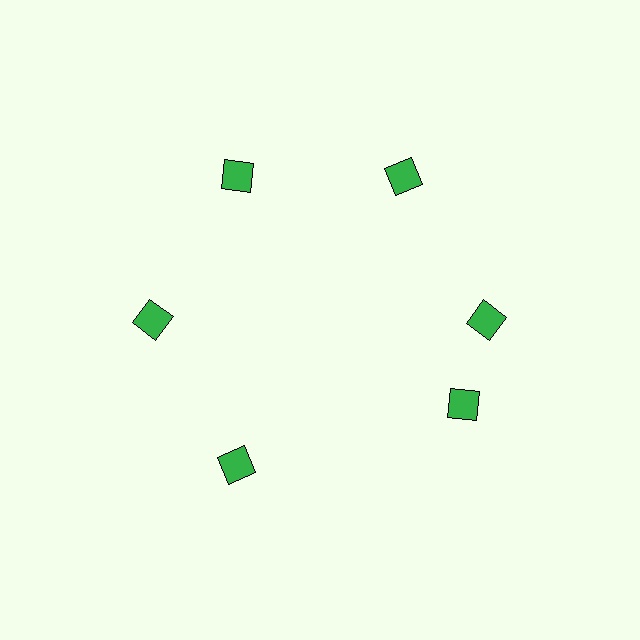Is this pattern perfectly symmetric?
No. The 6 green diamonds are arranged in a ring, but one element near the 5 o'clock position is rotated out of alignment along the ring, breaking the 6-fold rotational symmetry.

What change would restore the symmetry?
The symmetry would be restored by rotating it back into even spacing with its neighbors so that all 6 diamonds sit at equal angles and equal distance from the center.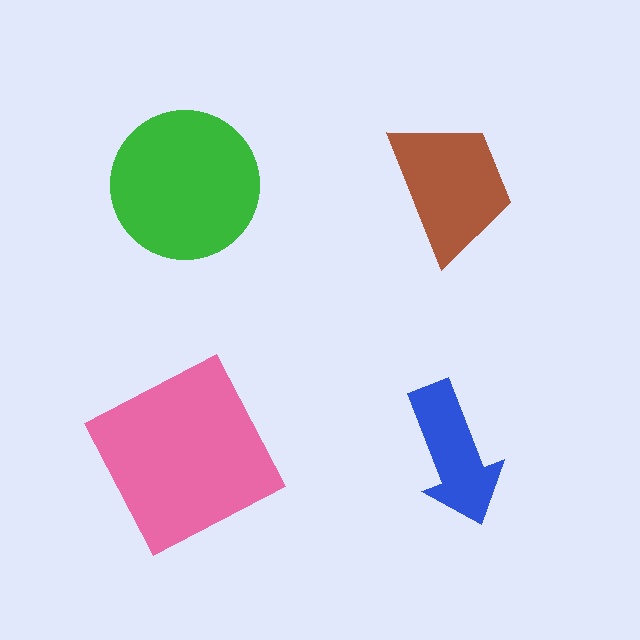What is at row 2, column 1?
A pink square.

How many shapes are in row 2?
2 shapes.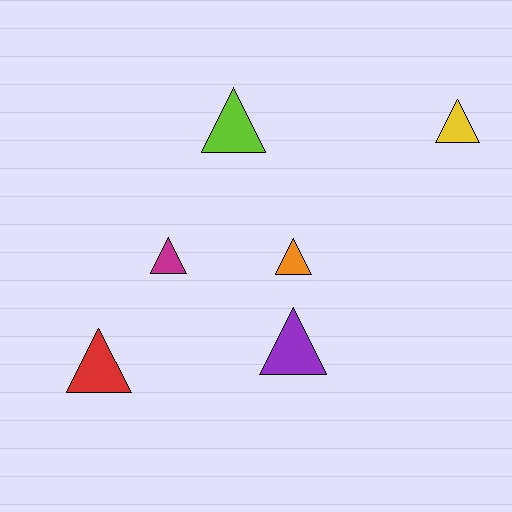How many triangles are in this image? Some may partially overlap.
There are 6 triangles.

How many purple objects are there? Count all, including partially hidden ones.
There is 1 purple object.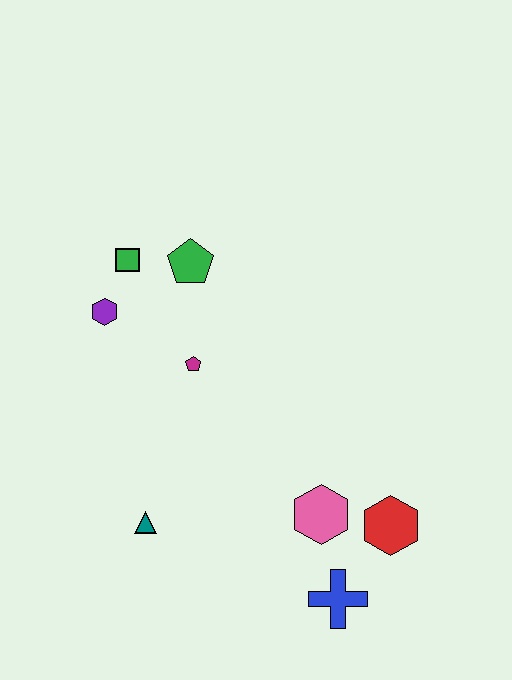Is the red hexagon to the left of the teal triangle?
No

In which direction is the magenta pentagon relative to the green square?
The magenta pentagon is below the green square.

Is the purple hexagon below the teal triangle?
No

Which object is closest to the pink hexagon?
The red hexagon is closest to the pink hexagon.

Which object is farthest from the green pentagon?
The blue cross is farthest from the green pentagon.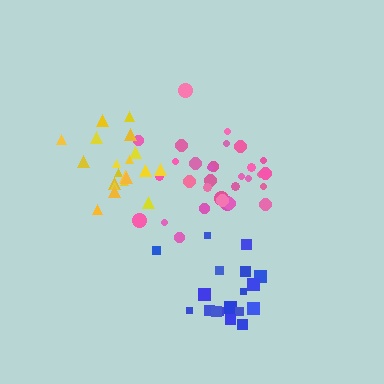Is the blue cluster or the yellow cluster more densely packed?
Yellow.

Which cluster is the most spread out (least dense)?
Blue.